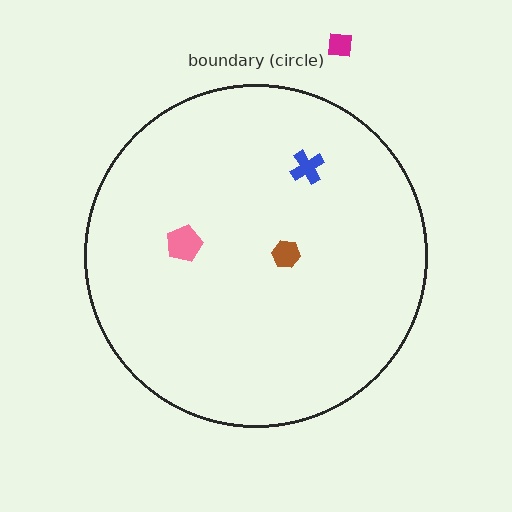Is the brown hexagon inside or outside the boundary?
Inside.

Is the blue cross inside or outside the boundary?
Inside.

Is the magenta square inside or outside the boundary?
Outside.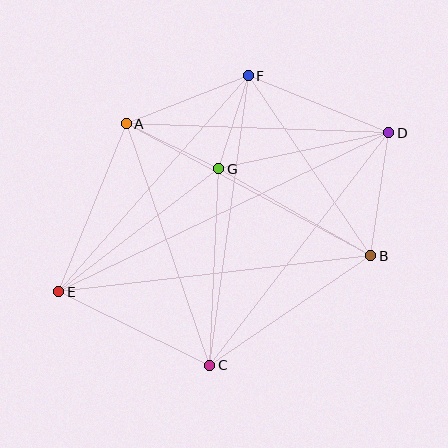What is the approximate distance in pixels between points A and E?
The distance between A and E is approximately 181 pixels.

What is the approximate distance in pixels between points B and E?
The distance between B and E is approximately 314 pixels.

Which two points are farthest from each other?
Points D and E are farthest from each other.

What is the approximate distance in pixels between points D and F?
The distance between D and F is approximately 151 pixels.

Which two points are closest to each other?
Points F and G are closest to each other.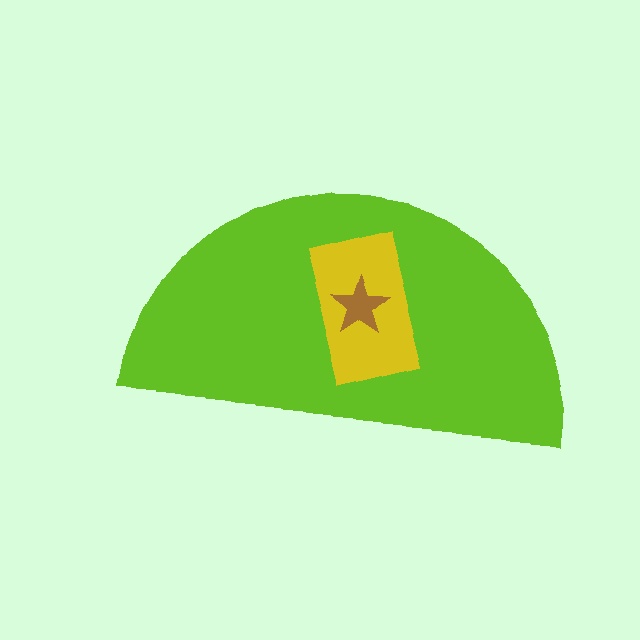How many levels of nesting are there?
3.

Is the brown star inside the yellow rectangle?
Yes.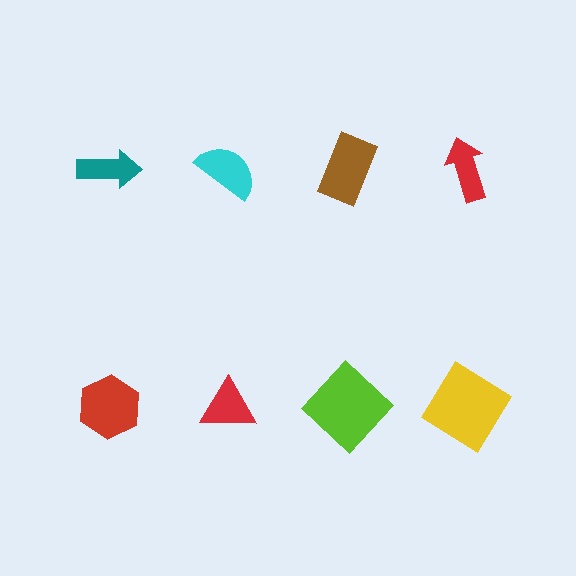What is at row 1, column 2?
A cyan semicircle.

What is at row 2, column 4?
A yellow diamond.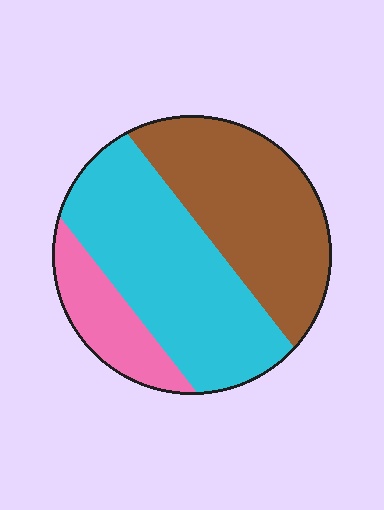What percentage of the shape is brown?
Brown takes up between a quarter and a half of the shape.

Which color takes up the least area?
Pink, at roughly 15%.